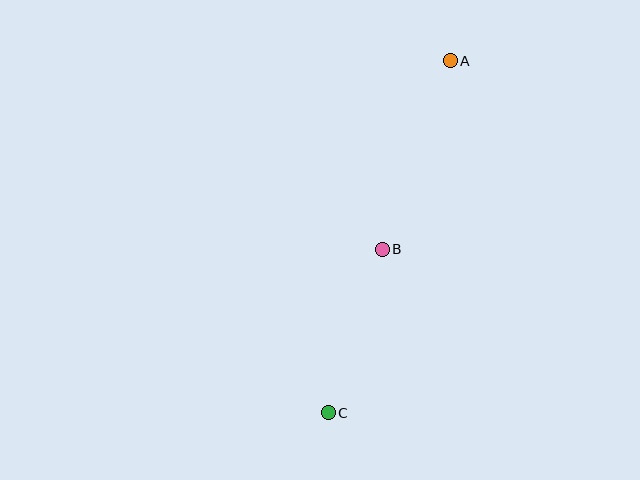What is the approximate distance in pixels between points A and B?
The distance between A and B is approximately 201 pixels.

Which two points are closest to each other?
Points B and C are closest to each other.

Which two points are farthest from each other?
Points A and C are farthest from each other.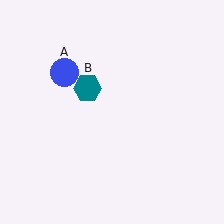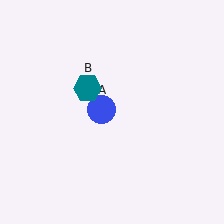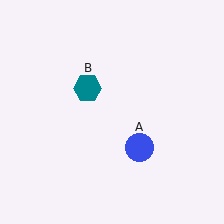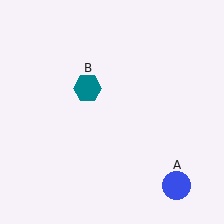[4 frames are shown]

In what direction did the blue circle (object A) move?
The blue circle (object A) moved down and to the right.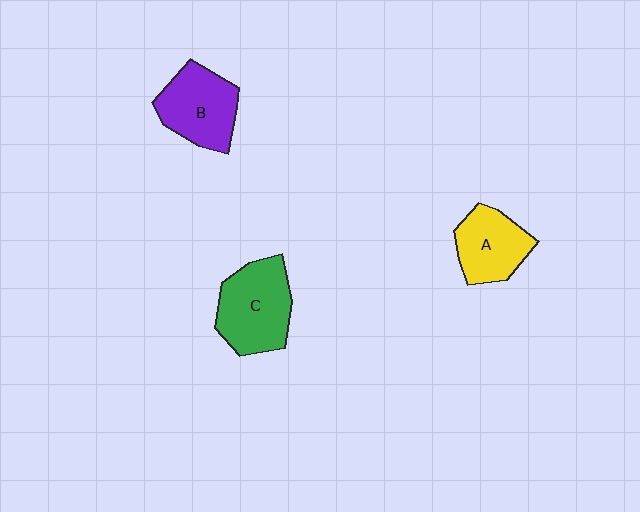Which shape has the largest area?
Shape C (green).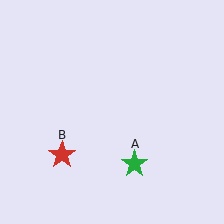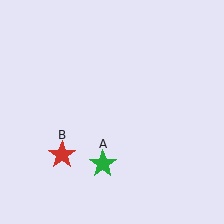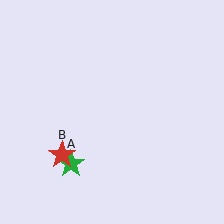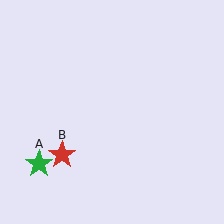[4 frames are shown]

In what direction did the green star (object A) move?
The green star (object A) moved left.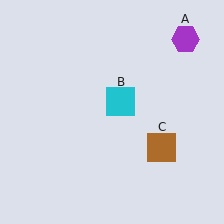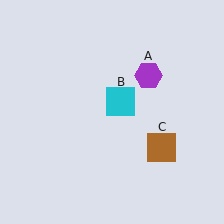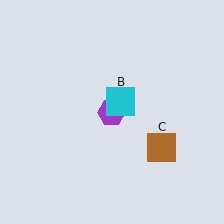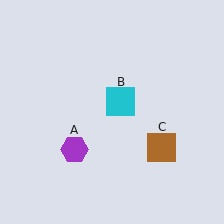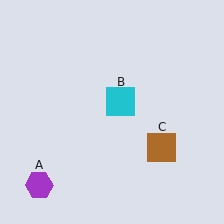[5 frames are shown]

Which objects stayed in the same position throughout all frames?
Cyan square (object B) and brown square (object C) remained stationary.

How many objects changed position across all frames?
1 object changed position: purple hexagon (object A).